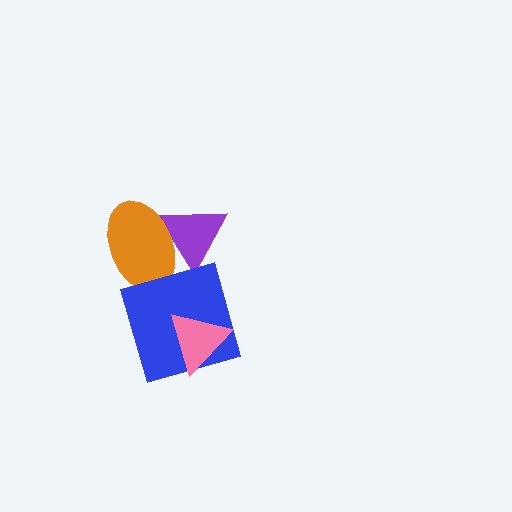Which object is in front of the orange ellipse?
The blue square is in front of the orange ellipse.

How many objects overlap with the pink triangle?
1 object overlaps with the pink triangle.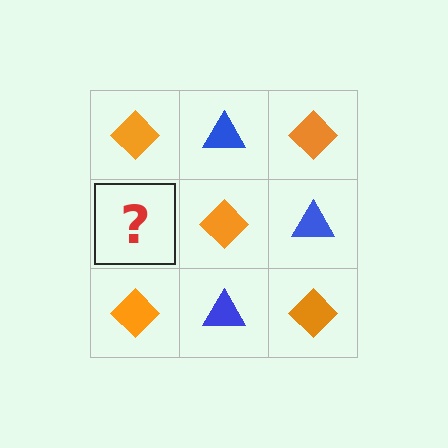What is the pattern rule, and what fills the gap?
The rule is that it alternates orange diamond and blue triangle in a checkerboard pattern. The gap should be filled with a blue triangle.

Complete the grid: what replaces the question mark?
The question mark should be replaced with a blue triangle.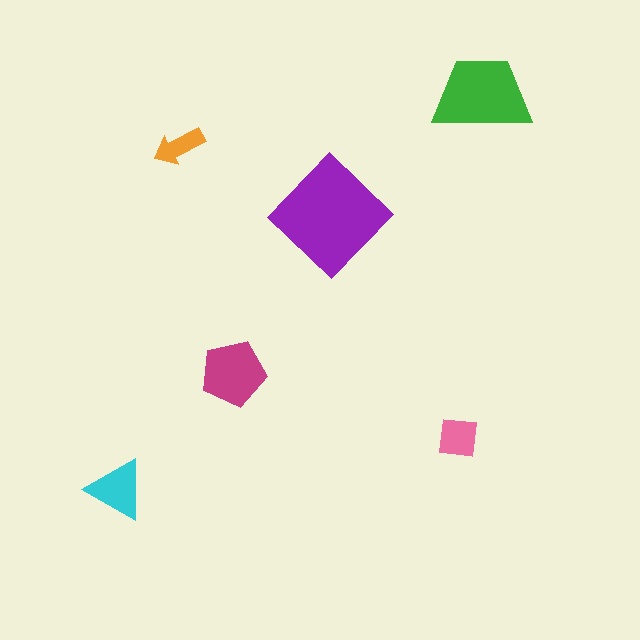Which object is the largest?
The purple diamond.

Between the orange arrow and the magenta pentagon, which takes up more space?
The magenta pentagon.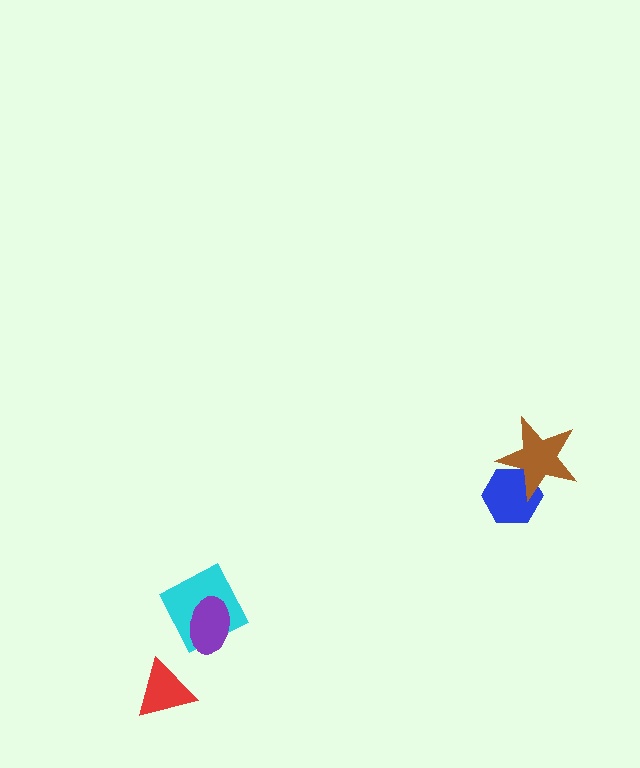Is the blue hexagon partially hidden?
Yes, it is partially covered by another shape.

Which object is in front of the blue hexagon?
The brown star is in front of the blue hexagon.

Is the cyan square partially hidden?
Yes, it is partially covered by another shape.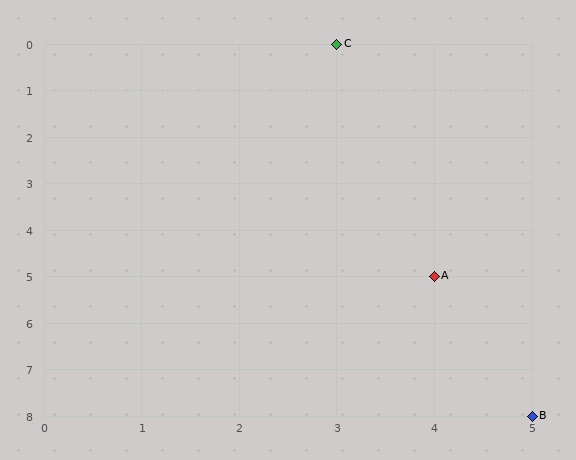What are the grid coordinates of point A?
Point A is at grid coordinates (4, 5).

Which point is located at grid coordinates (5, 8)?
Point B is at (5, 8).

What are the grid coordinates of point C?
Point C is at grid coordinates (3, 0).